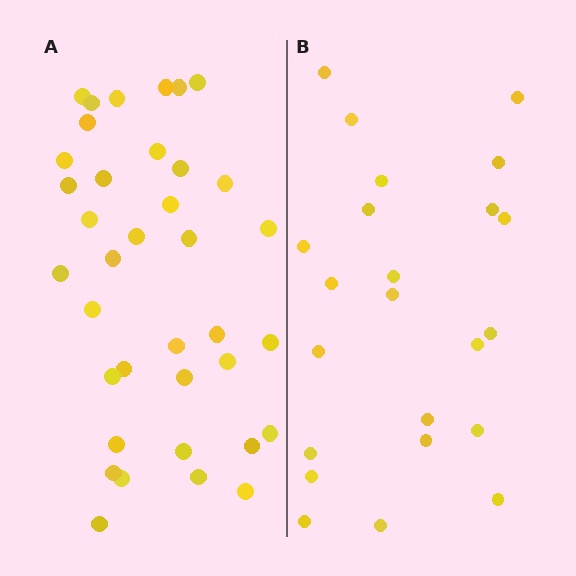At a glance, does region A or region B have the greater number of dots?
Region A (the left region) has more dots.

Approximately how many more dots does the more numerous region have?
Region A has approximately 15 more dots than region B.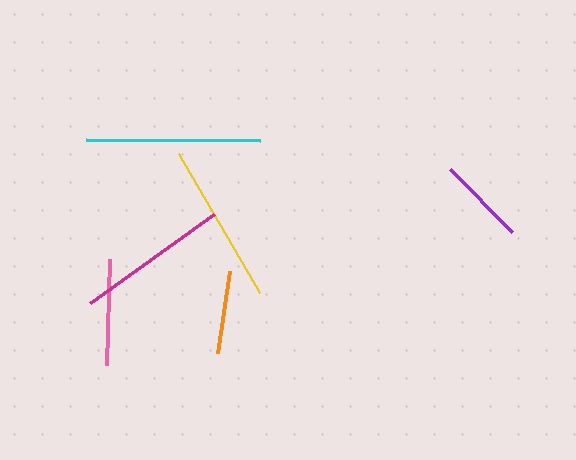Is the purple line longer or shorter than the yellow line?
The yellow line is longer than the purple line.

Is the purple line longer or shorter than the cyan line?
The cyan line is longer than the purple line.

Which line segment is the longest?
The cyan line is the longest at approximately 174 pixels.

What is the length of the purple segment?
The purple segment is approximately 88 pixels long.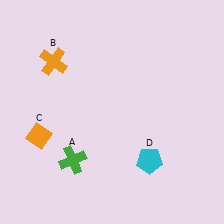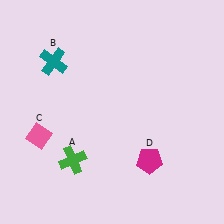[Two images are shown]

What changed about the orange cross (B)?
In Image 1, B is orange. In Image 2, it changed to teal.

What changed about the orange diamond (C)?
In Image 1, C is orange. In Image 2, it changed to pink.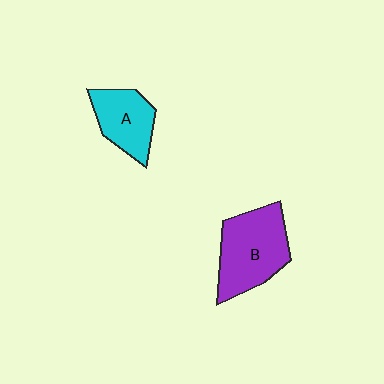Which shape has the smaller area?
Shape A (cyan).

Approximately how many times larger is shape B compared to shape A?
Approximately 1.5 times.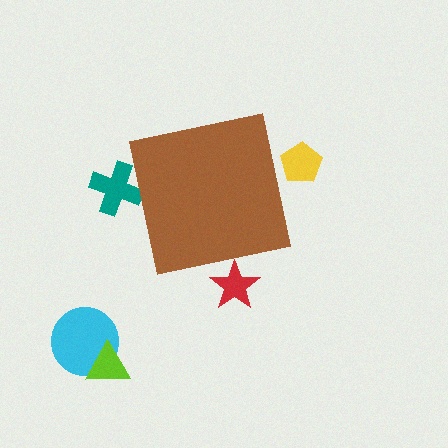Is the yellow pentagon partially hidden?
Yes, the yellow pentagon is partially hidden behind the brown square.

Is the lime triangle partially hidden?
No, the lime triangle is fully visible.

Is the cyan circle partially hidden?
No, the cyan circle is fully visible.